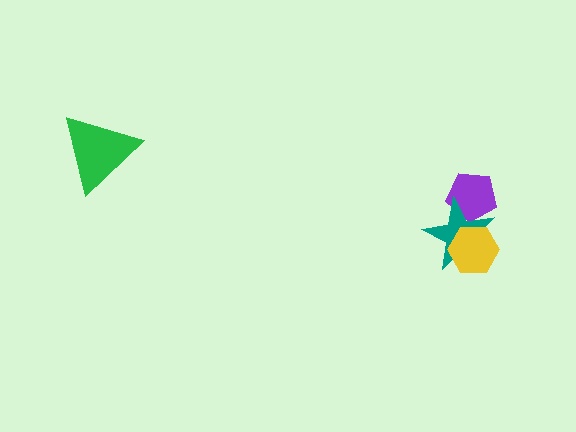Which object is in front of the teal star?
The yellow hexagon is in front of the teal star.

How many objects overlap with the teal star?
2 objects overlap with the teal star.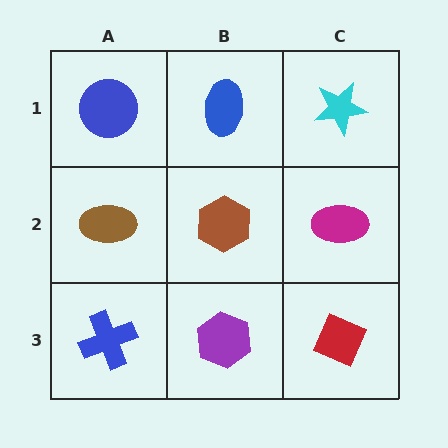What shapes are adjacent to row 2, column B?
A blue ellipse (row 1, column B), a purple hexagon (row 3, column B), a brown ellipse (row 2, column A), a magenta ellipse (row 2, column C).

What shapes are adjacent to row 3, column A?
A brown ellipse (row 2, column A), a purple hexagon (row 3, column B).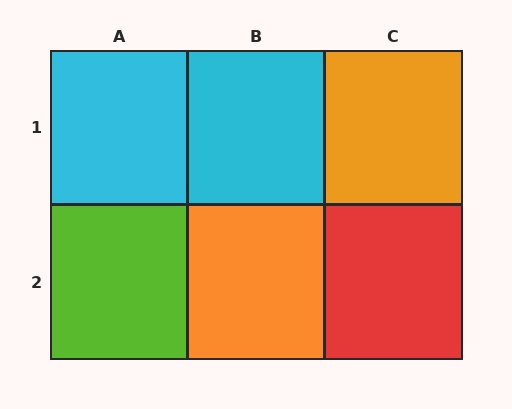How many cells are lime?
1 cell is lime.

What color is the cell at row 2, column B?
Orange.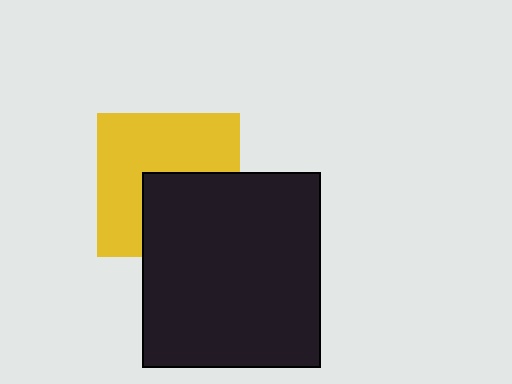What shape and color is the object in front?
The object in front is a black rectangle.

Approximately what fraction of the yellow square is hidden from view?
Roughly 41% of the yellow square is hidden behind the black rectangle.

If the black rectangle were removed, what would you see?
You would see the complete yellow square.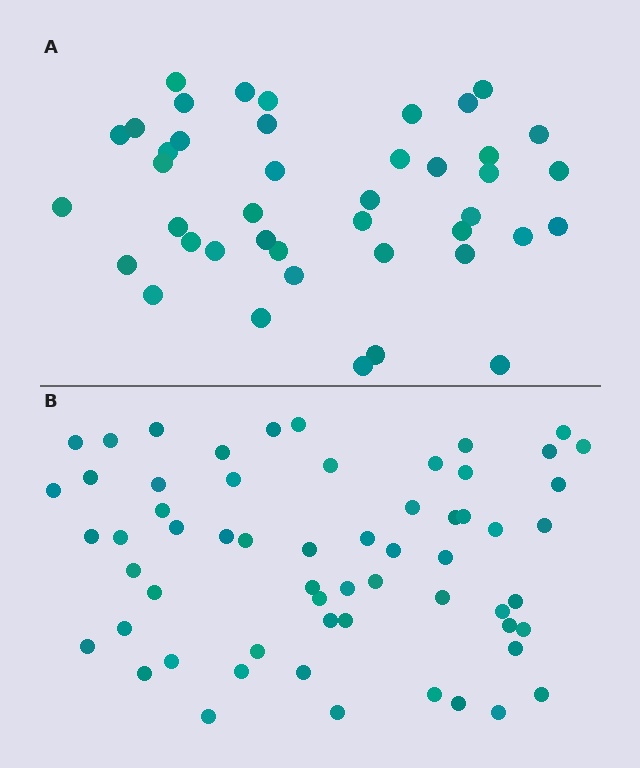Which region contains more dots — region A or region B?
Region B (the bottom region) has more dots.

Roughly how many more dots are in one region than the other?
Region B has approximately 20 more dots than region A.